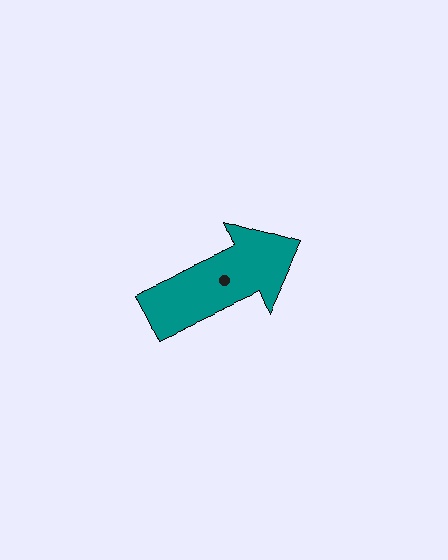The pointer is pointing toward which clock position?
Roughly 2 o'clock.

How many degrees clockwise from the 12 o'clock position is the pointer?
Approximately 66 degrees.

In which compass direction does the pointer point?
Northeast.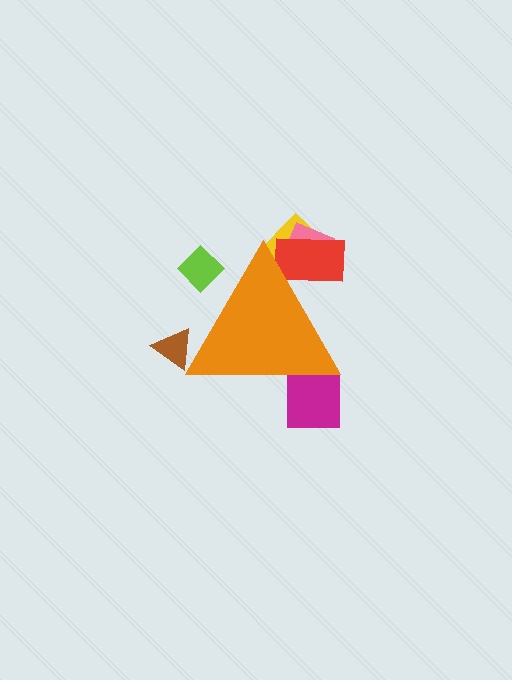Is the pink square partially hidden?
Yes, the pink square is partially hidden behind the orange triangle.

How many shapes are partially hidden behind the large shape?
6 shapes are partially hidden.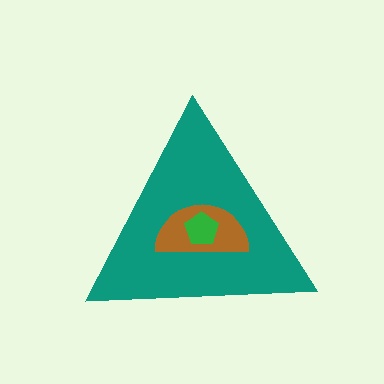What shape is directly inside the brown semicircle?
The green pentagon.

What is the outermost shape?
The teal triangle.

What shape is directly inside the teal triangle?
The brown semicircle.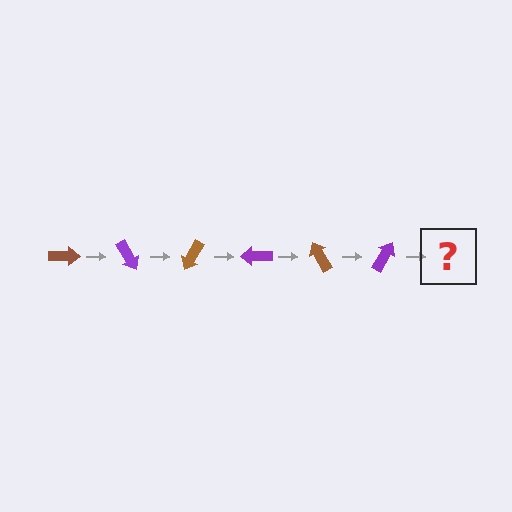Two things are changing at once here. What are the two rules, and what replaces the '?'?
The two rules are that it rotates 60 degrees each step and the color cycles through brown and purple. The '?' should be a brown arrow, rotated 360 degrees from the start.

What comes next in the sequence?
The next element should be a brown arrow, rotated 360 degrees from the start.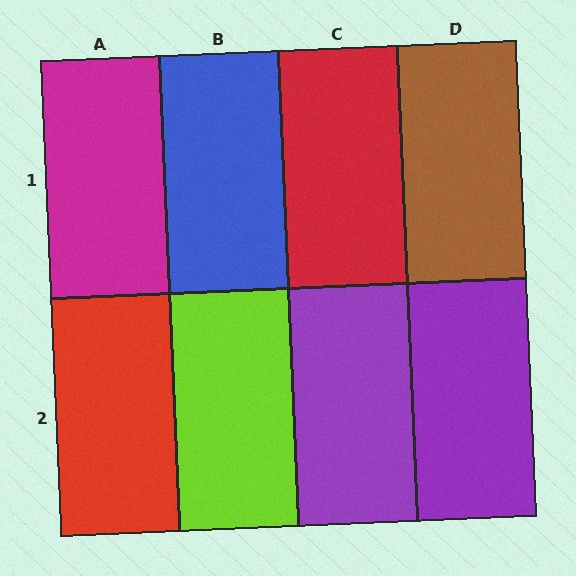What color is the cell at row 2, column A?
Red.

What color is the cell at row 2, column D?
Purple.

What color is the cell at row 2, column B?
Lime.